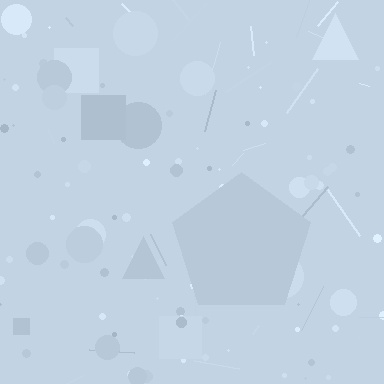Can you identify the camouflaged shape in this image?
The camouflaged shape is a pentagon.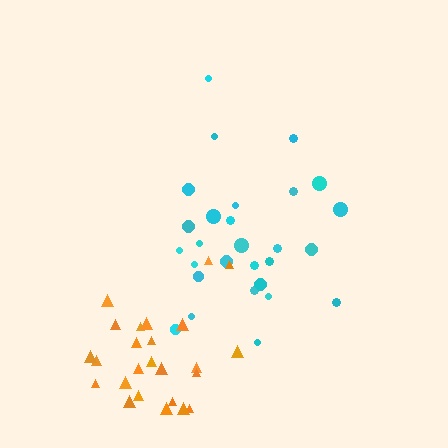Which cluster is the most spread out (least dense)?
Orange.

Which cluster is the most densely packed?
Cyan.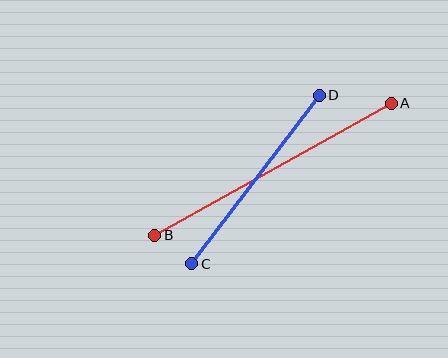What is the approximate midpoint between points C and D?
The midpoint is at approximately (256, 180) pixels.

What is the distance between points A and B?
The distance is approximately 271 pixels.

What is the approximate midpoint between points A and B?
The midpoint is at approximately (273, 169) pixels.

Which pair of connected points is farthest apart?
Points A and B are farthest apart.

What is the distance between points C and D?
The distance is approximately 211 pixels.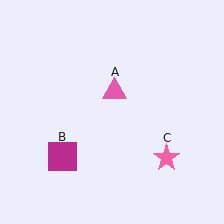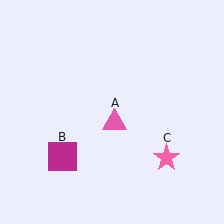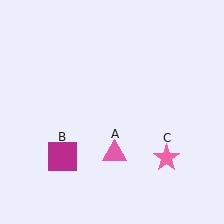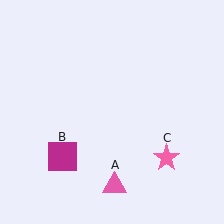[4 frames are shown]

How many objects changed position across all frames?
1 object changed position: pink triangle (object A).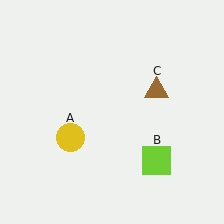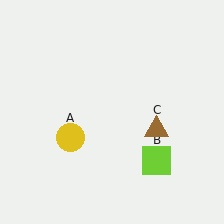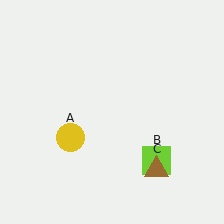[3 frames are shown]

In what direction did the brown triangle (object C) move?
The brown triangle (object C) moved down.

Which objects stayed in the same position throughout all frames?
Yellow circle (object A) and lime square (object B) remained stationary.